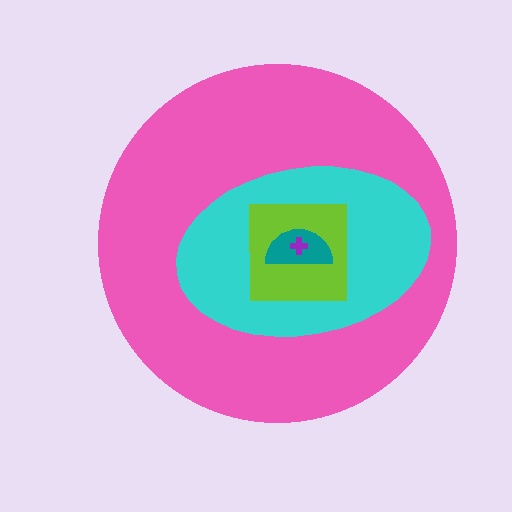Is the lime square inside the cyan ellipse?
Yes.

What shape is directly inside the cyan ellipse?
The lime square.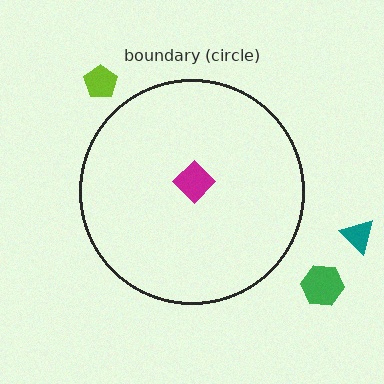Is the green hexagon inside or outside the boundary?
Outside.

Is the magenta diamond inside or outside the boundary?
Inside.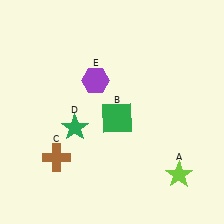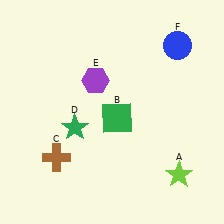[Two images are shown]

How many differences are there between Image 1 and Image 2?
There is 1 difference between the two images.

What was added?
A blue circle (F) was added in Image 2.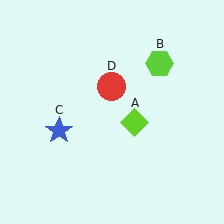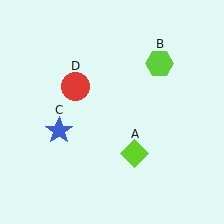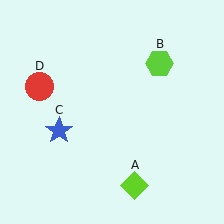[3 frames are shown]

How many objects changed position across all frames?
2 objects changed position: lime diamond (object A), red circle (object D).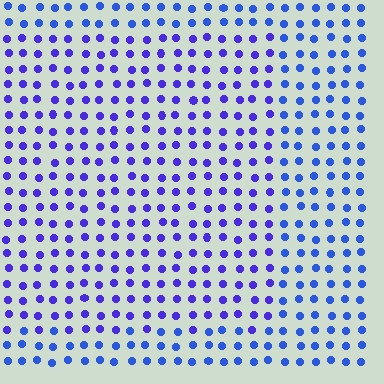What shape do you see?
I see a rectangle.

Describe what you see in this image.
The image is filled with small blue elements in a uniform arrangement. A rectangle-shaped region is visible where the elements are tinted to a slightly different hue, forming a subtle color boundary.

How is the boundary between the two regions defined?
The boundary is defined purely by a slight shift in hue (about 25 degrees). Spacing, size, and orientation are identical on both sides.